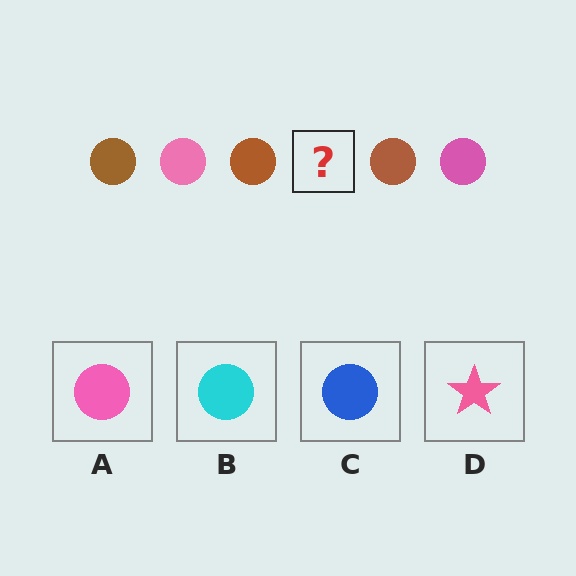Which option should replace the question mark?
Option A.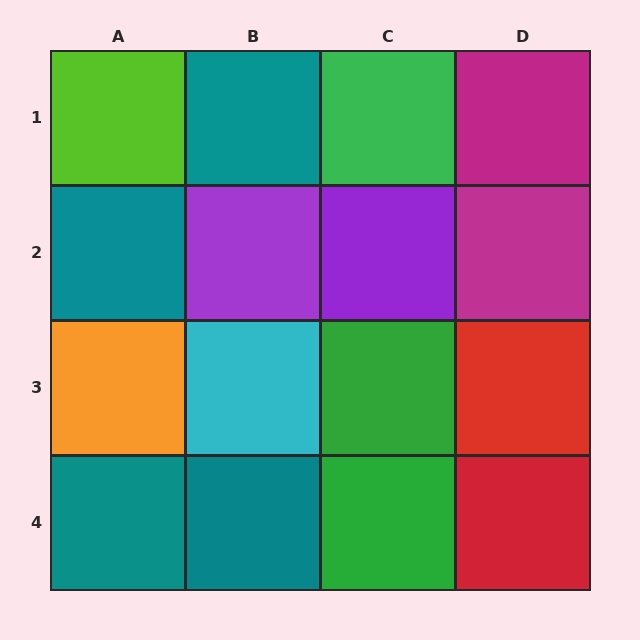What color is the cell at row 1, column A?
Lime.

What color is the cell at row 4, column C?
Green.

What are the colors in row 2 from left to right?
Teal, purple, purple, magenta.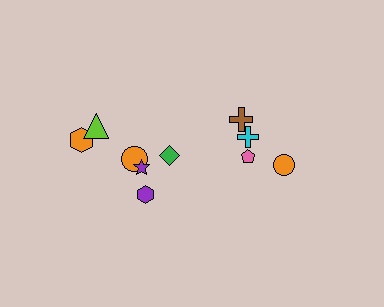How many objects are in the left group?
There are 6 objects.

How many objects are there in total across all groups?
There are 10 objects.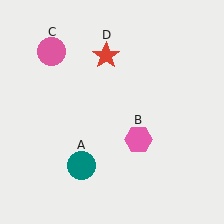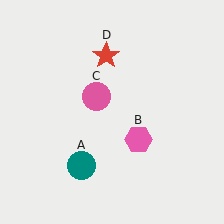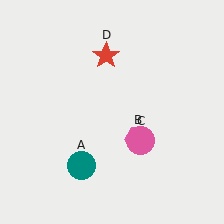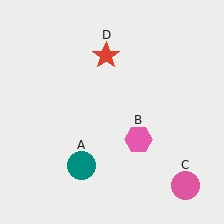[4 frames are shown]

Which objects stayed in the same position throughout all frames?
Teal circle (object A) and pink hexagon (object B) and red star (object D) remained stationary.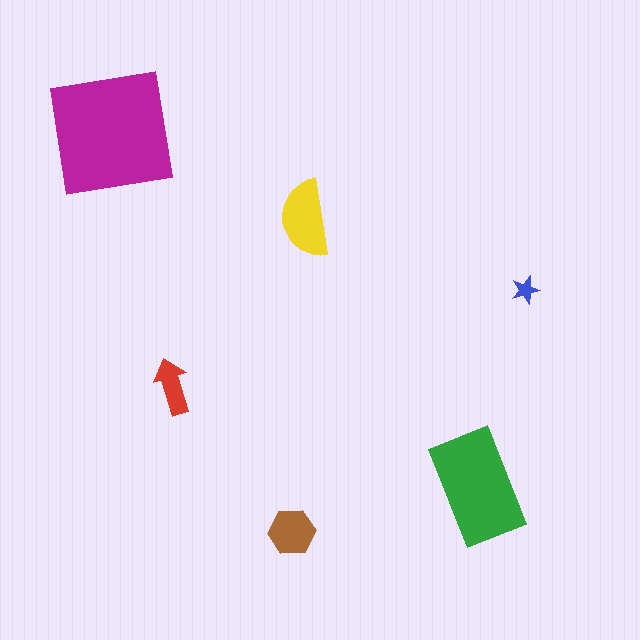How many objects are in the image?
There are 6 objects in the image.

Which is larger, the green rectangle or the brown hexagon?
The green rectangle.